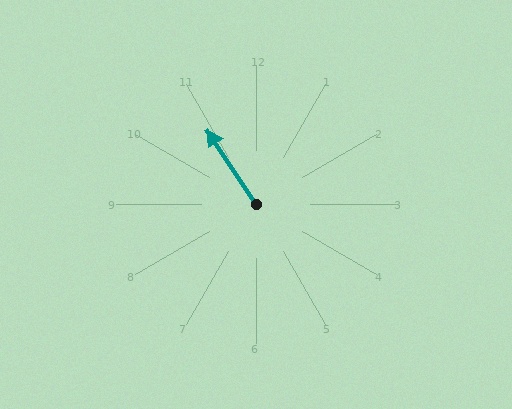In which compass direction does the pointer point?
Northwest.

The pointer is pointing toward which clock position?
Roughly 11 o'clock.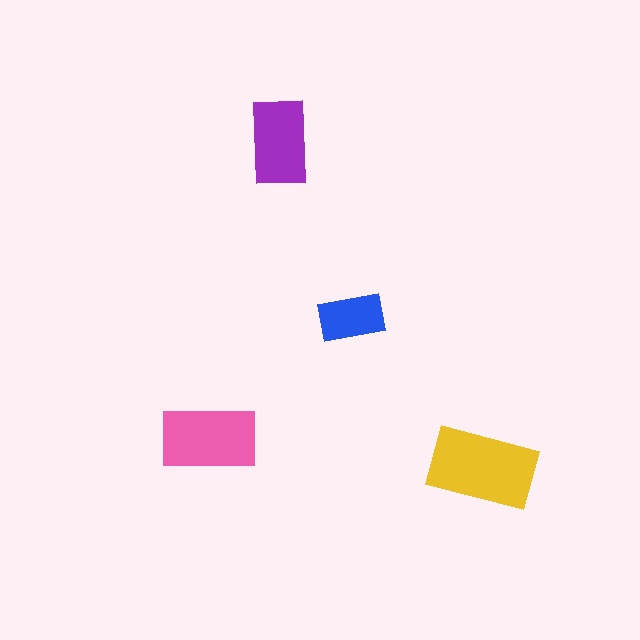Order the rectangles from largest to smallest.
the yellow one, the pink one, the purple one, the blue one.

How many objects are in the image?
There are 4 objects in the image.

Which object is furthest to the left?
The pink rectangle is leftmost.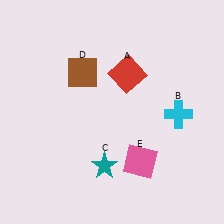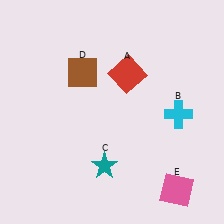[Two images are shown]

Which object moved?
The pink square (E) moved right.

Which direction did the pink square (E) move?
The pink square (E) moved right.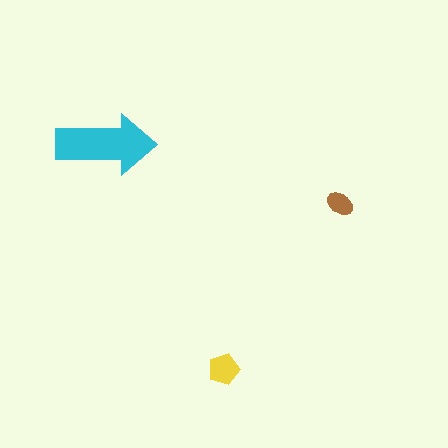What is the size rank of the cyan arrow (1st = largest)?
1st.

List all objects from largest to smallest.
The cyan arrow, the yellow pentagon, the brown ellipse.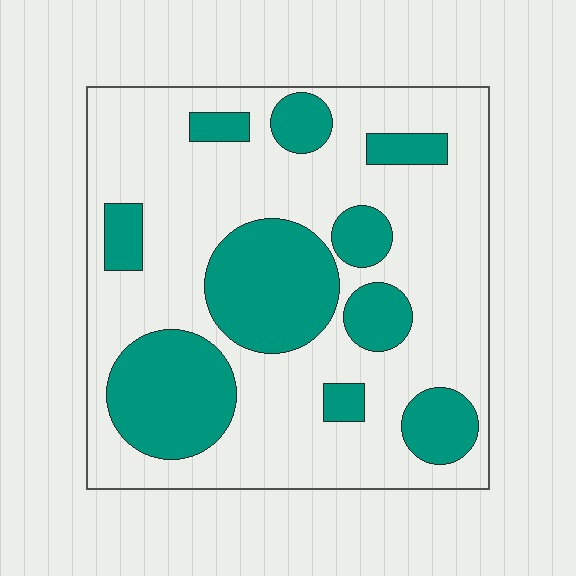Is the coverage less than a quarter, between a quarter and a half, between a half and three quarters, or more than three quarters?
Between a quarter and a half.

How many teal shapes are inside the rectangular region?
10.